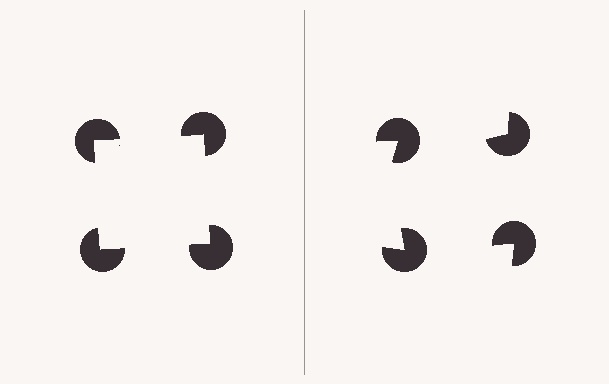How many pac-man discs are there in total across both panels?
8 — 4 on each side.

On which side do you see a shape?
An illusory square appears on the left side. On the right side the wedge cuts are rotated, so no coherent shape forms.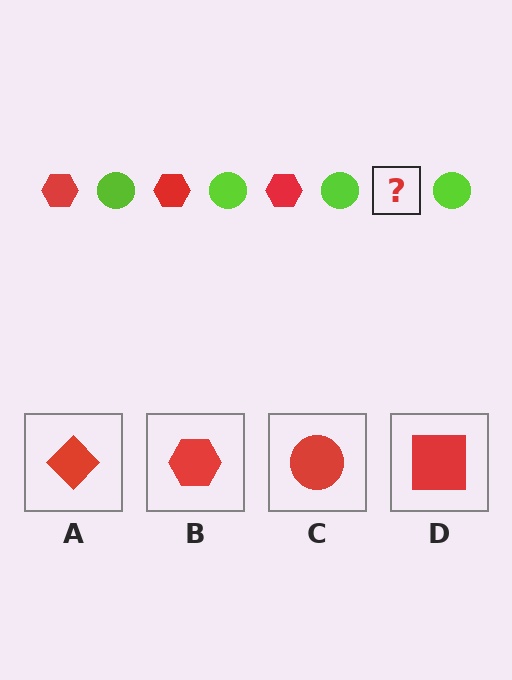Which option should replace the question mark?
Option B.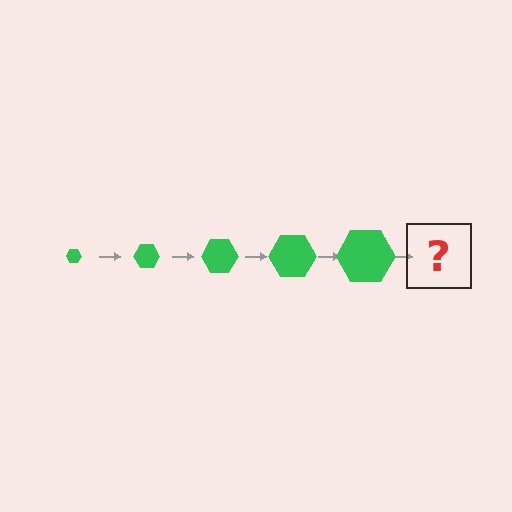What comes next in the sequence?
The next element should be a green hexagon, larger than the previous one.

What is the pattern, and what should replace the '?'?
The pattern is that the hexagon gets progressively larger each step. The '?' should be a green hexagon, larger than the previous one.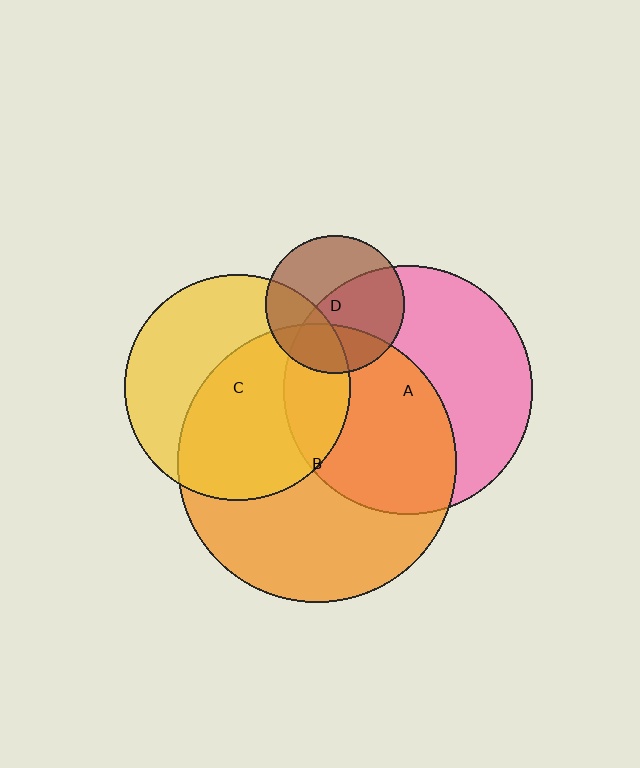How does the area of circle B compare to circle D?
Approximately 4.0 times.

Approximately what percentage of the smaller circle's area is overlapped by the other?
Approximately 30%.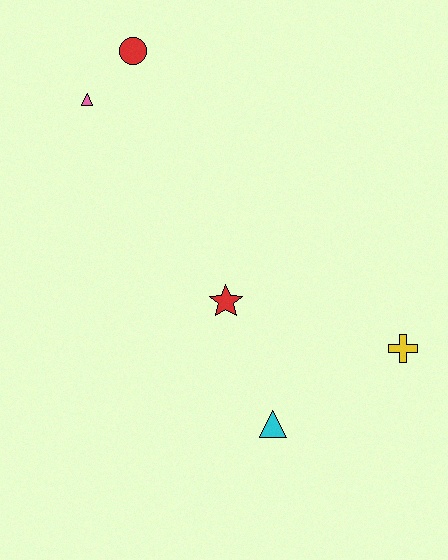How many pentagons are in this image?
There are no pentagons.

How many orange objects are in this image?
There are no orange objects.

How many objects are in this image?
There are 5 objects.